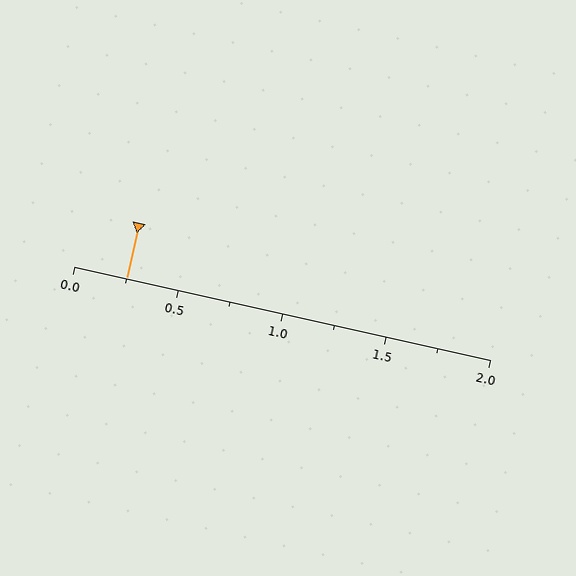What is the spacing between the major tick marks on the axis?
The major ticks are spaced 0.5 apart.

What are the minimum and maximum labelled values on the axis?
The axis runs from 0.0 to 2.0.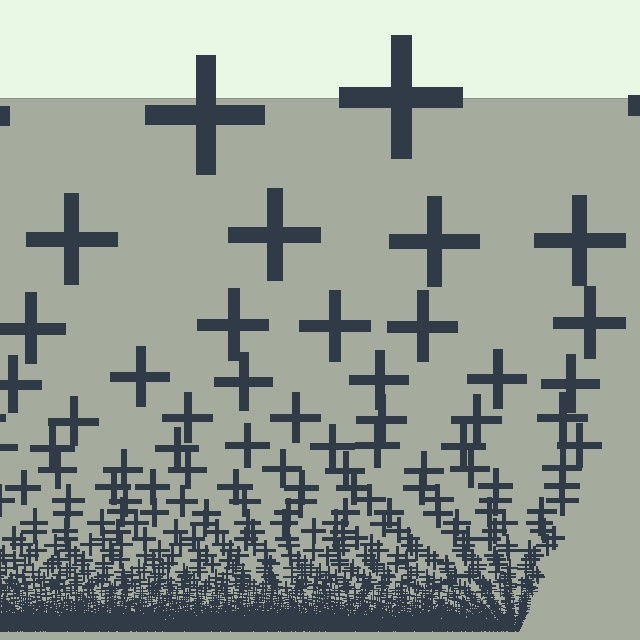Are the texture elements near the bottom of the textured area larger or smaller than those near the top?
Smaller. The gradient is inverted — elements near the bottom are smaller and denser.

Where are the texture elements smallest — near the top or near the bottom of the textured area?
Near the bottom.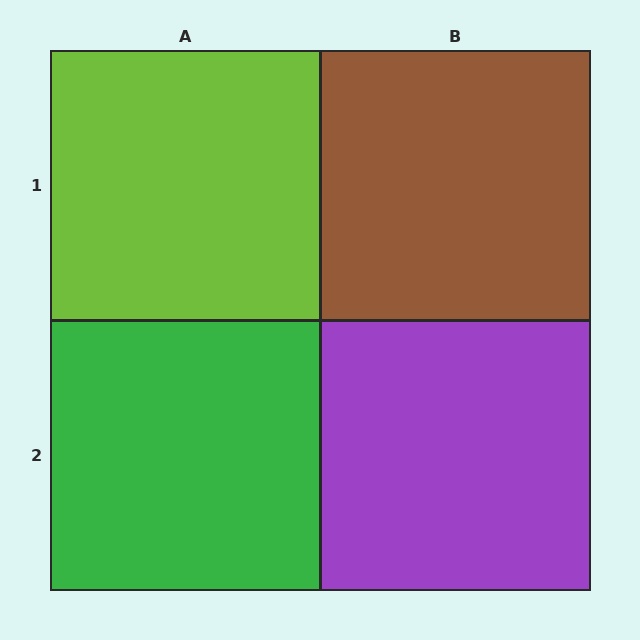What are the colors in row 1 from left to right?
Lime, brown.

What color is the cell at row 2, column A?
Green.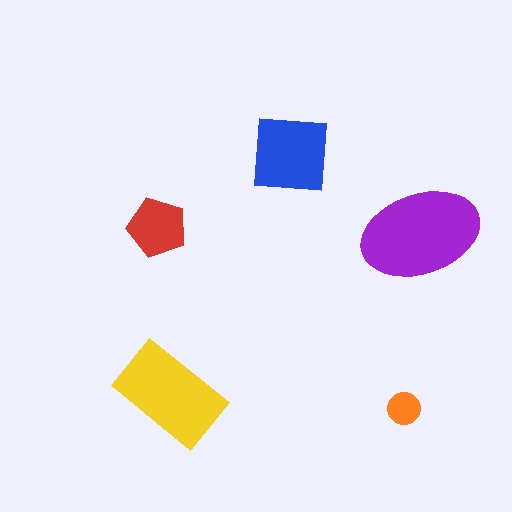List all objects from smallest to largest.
The orange circle, the red pentagon, the blue square, the yellow rectangle, the purple ellipse.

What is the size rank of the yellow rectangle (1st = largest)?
2nd.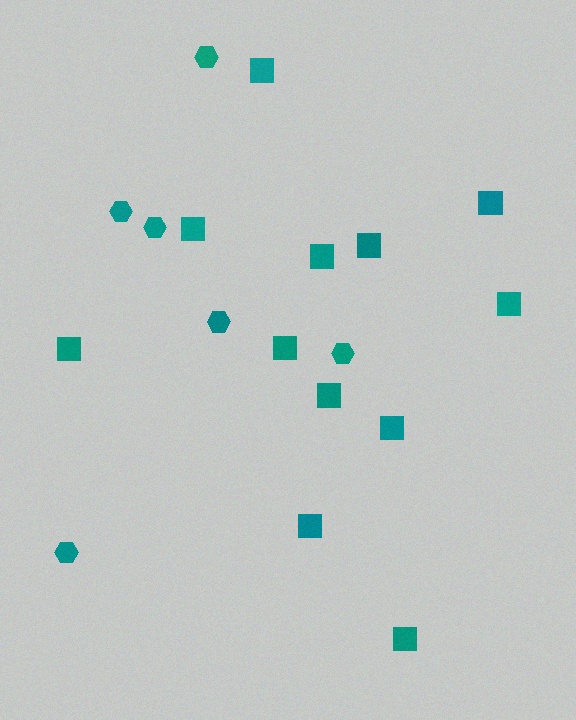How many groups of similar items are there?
There are 2 groups: one group of squares (12) and one group of hexagons (6).